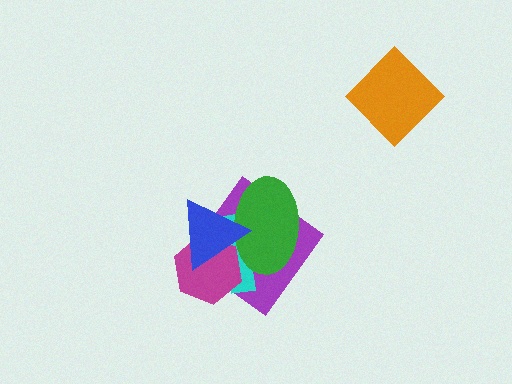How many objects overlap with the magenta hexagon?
4 objects overlap with the magenta hexagon.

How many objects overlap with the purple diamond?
4 objects overlap with the purple diamond.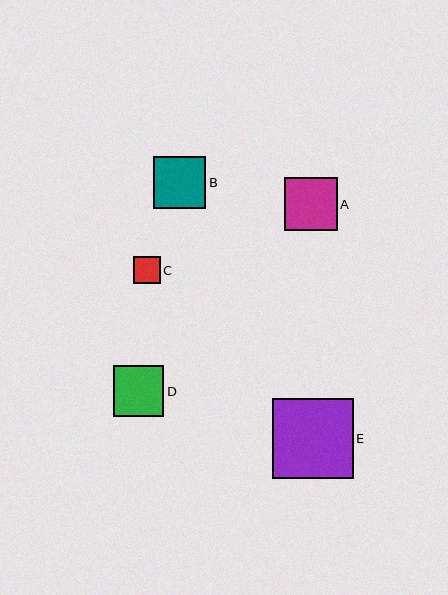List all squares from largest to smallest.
From largest to smallest: E, A, B, D, C.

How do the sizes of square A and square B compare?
Square A and square B are approximately the same size.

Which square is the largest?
Square E is the largest with a size of approximately 80 pixels.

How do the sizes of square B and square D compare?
Square B and square D are approximately the same size.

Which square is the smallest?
Square C is the smallest with a size of approximately 27 pixels.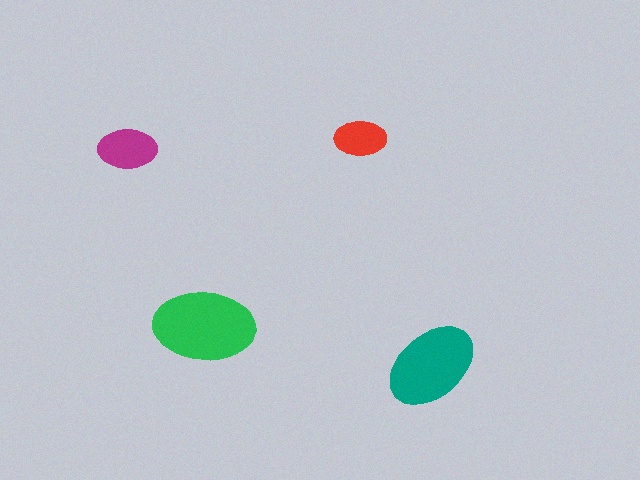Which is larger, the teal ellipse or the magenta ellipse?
The teal one.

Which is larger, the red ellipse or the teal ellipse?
The teal one.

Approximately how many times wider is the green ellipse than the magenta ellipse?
About 1.5 times wider.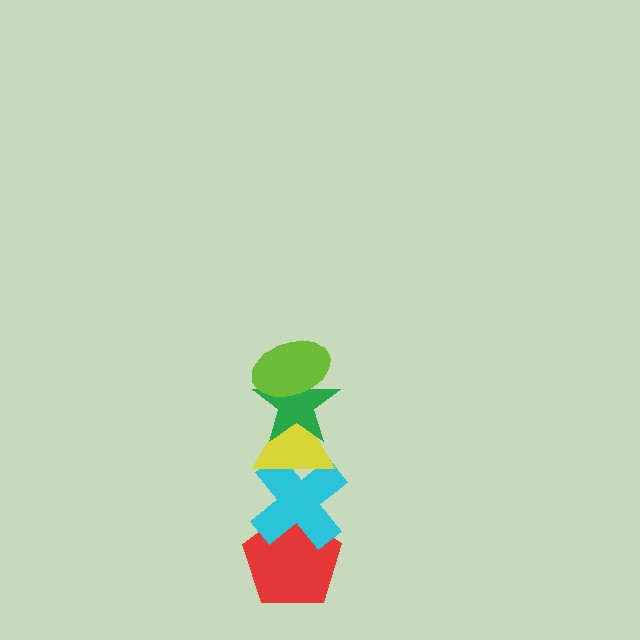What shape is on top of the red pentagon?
The cyan cross is on top of the red pentagon.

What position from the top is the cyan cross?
The cyan cross is 4th from the top.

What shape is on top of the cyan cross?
The yellow triangle is on top of the cyan cross.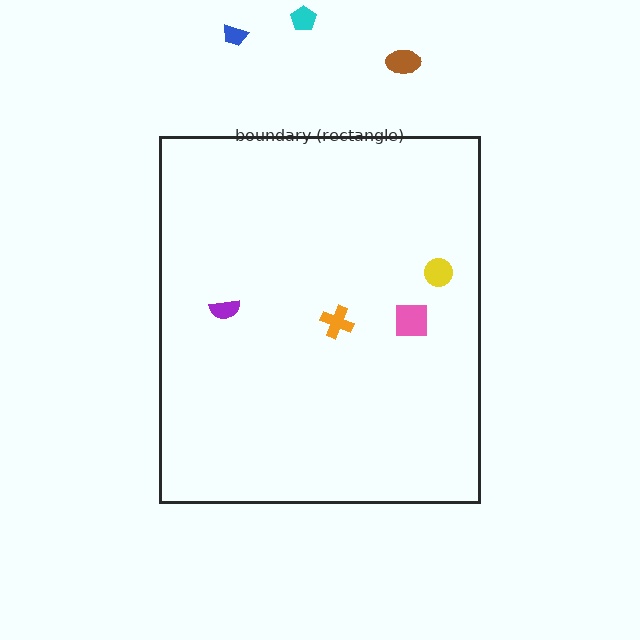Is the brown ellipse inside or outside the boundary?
Outside.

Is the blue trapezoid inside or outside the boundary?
Outside.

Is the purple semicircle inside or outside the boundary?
Inside.